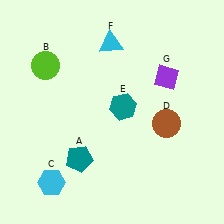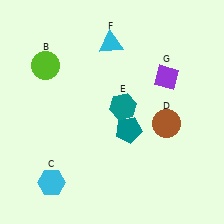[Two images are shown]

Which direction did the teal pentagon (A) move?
The teal pentagon (A) moved right.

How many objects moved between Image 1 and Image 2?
1 object moved between the two images.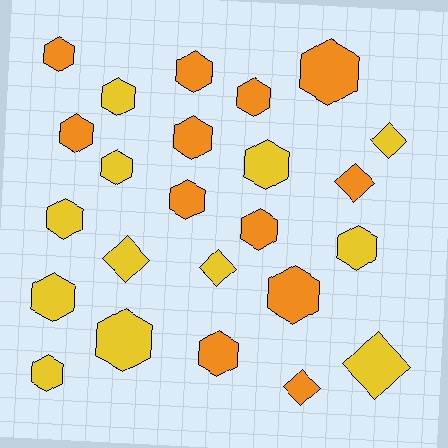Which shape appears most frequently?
Hexagon, with 18 objects.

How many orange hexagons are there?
There are 10 orange hexagons.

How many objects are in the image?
There are 24 objects.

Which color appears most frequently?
Orange, with 12 objects.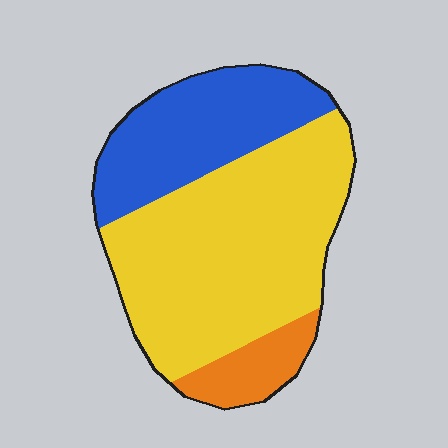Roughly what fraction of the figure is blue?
Blue takes up about one third (1/3) of the figure.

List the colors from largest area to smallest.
From largest to smallest: yellow, blue, orange.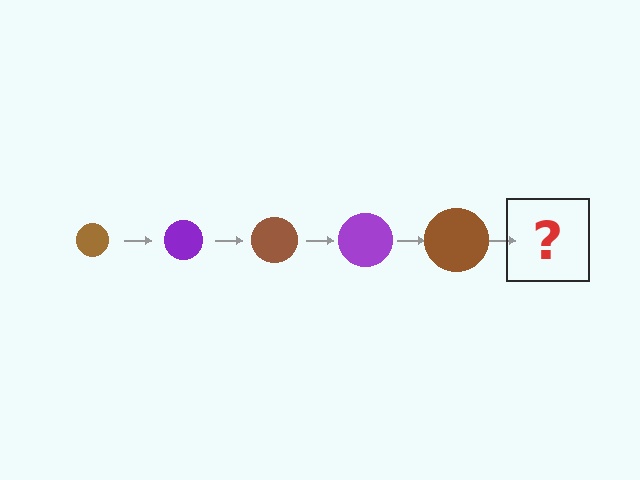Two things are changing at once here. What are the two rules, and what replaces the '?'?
The two rules are that the circle grows larger each step and the color cycles through brown and purple. The '?' should be a purple circle, larger than the previous one.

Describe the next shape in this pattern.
It should be a purple circle, larger than the previous one.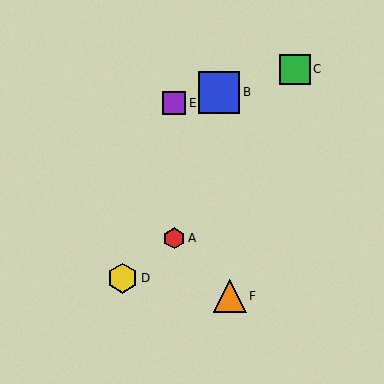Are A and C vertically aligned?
No, A is at x≈174 and C is at x≈295.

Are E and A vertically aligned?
Yes, both are at x≈174.